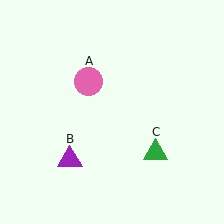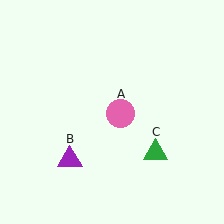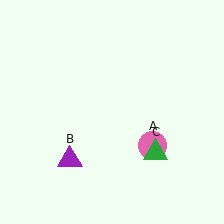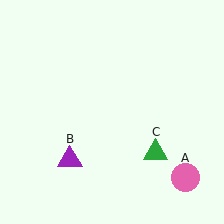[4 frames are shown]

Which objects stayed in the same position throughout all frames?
Purple triangle (object B) and green triangle (object C) remained stationary.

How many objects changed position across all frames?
1 object changed position: pink circle (object A).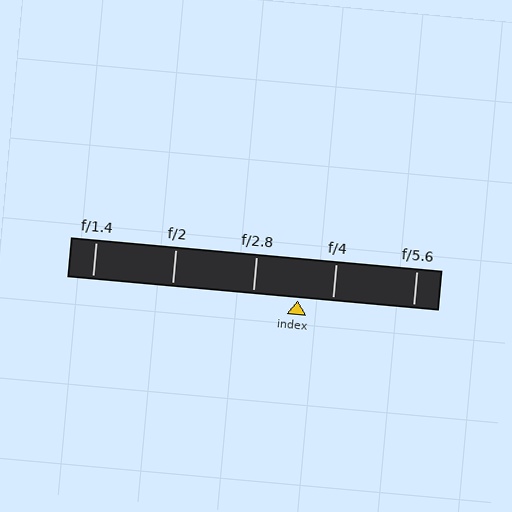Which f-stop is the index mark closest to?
The index mark is closest to f/4.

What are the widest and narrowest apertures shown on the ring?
The widest aperture shown is f/1.4 and the narrowest is f/5.6.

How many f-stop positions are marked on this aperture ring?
There are 5 f-stop positions marked.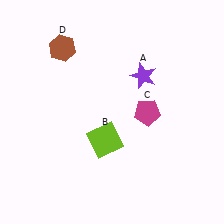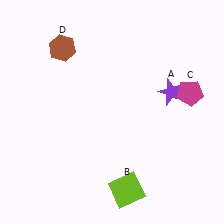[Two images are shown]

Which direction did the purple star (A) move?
The purple star (A) moved right.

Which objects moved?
The objects that moved are: the purple star (A), the lime square (B), the magenta pentagon (C).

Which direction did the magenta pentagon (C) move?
The magenta pentagon (C) moved right.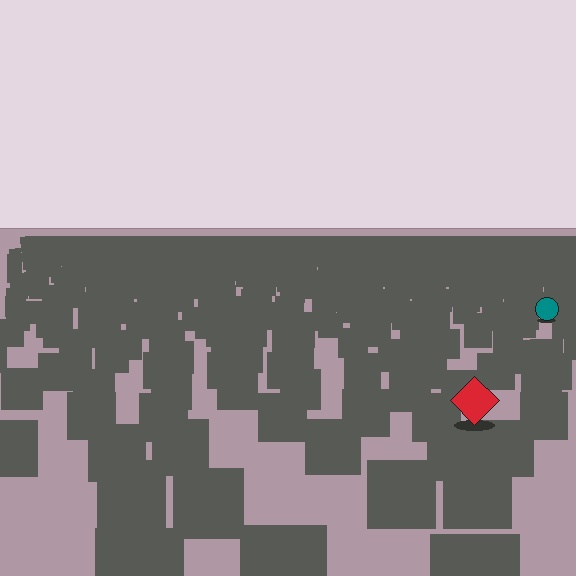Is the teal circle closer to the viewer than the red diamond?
No. The red diamond is closer — you can tell from the texture gradient: the ground texture is coarser near it.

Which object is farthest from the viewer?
The teal circle is farthest from the viewer. It appears smaller and the ground texture around it is denser.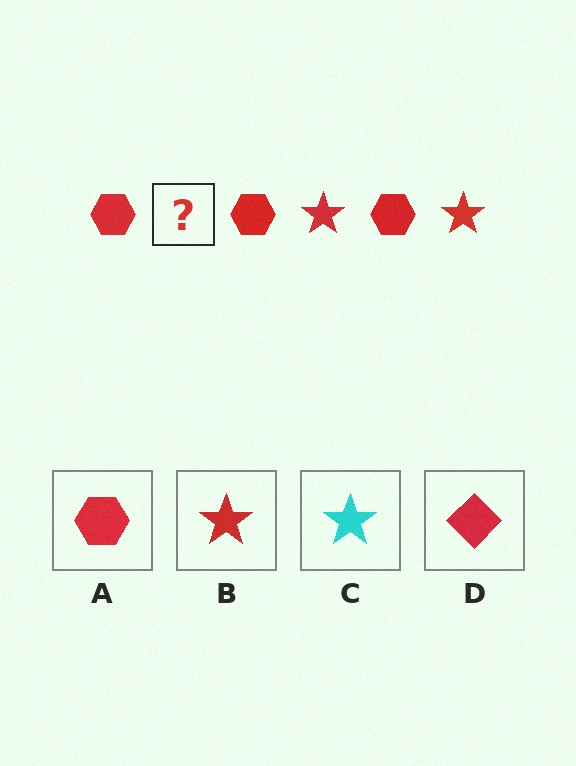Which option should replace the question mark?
Option B.